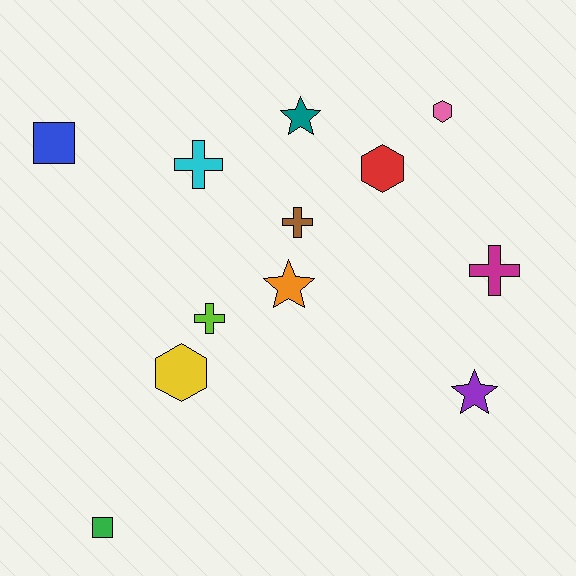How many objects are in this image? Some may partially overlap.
There are 12 objects.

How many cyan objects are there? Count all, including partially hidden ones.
There is 1 cyan object.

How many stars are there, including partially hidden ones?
There are 3 stars.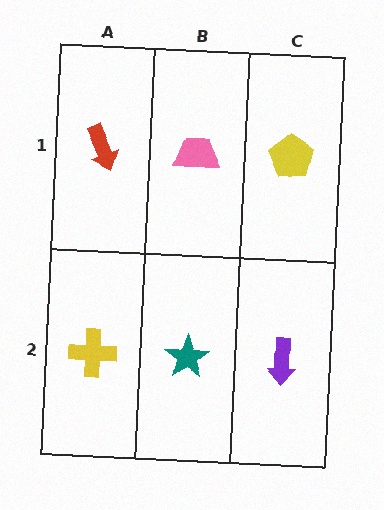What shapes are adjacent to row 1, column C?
A purple arrow (row 2, column C), a pink trapezoid (row 1, column B).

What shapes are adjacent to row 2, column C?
A yellow pentagon (row 1, column C), a teal star (row 2, column B).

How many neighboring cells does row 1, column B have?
3.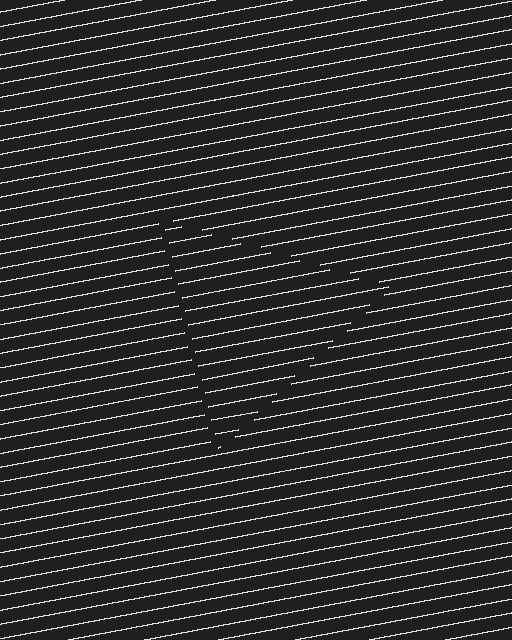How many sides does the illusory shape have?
3 sides — the line-ends trace a triangle.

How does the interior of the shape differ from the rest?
The interior of the shape contains the same grating, shifted by half a period — the contour is defined by the phase discontinuity where line-ends from the inner and outer gratings abut.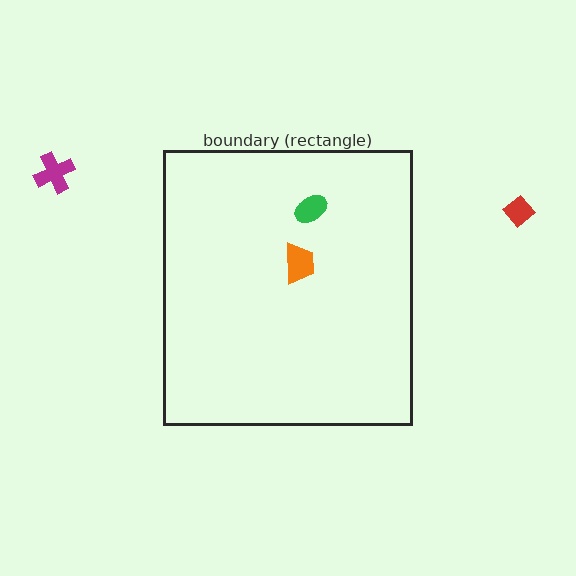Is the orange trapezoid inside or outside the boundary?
Inside.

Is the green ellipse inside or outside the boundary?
Inside.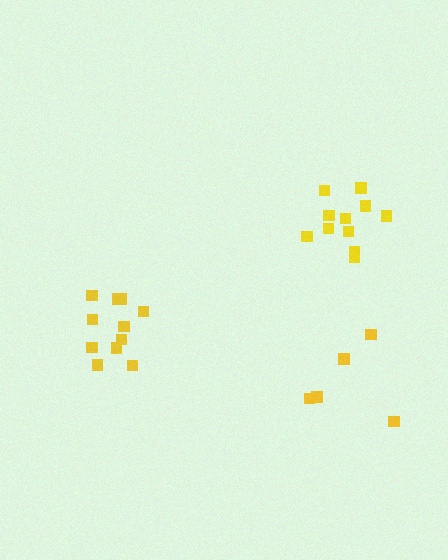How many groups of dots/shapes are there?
There are 3 groups.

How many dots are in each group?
Group 1: 11 dots, Group 2: 5 dots, Group 3: 11 dots (27 total).